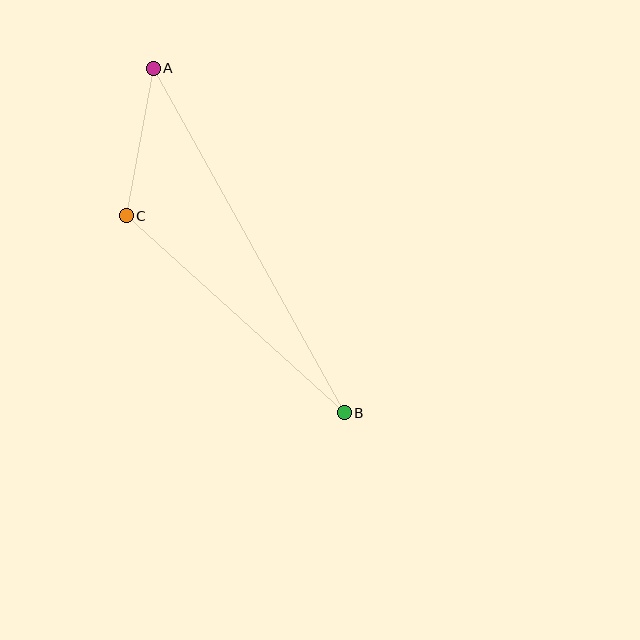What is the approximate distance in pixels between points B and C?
The distance between B and C is approximately 294 pixels.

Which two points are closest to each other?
Points A and C are closest to each other.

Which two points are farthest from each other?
Points A and B are farthest from each other.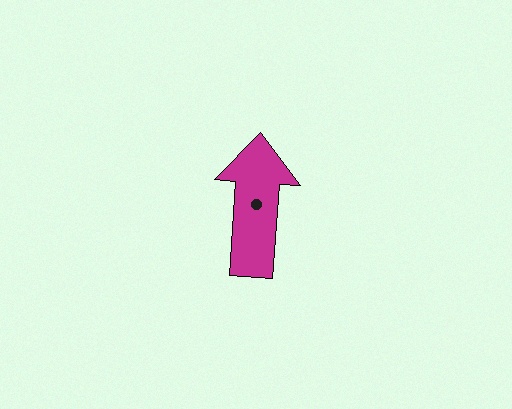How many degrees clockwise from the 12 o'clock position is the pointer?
Approximately 4 degrees.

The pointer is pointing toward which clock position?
Roughly 12 o'clock.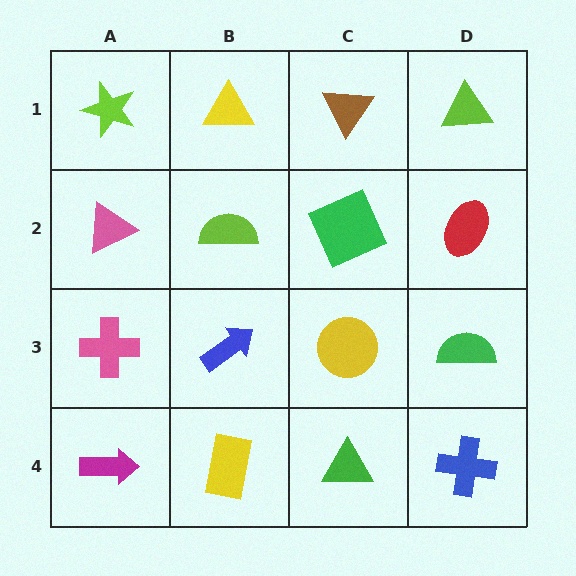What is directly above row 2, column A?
A lime star.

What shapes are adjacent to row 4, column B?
A blue arrow (row 3, column B), a magenta arrow (row 4, column A), a green triangle (row 4, column C).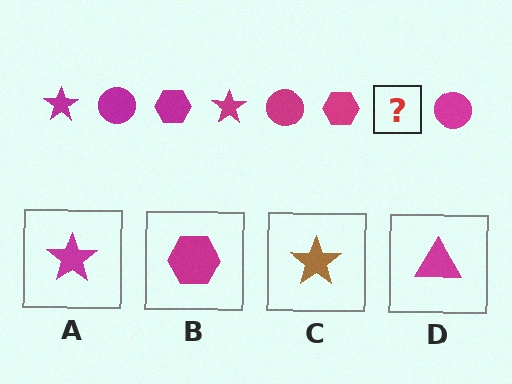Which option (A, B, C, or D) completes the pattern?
A.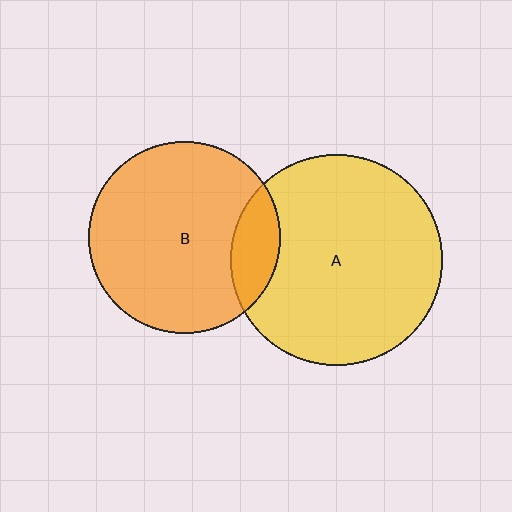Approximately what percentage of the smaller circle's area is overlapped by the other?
Approximately 15%.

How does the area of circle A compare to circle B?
Approximately 1.2 times.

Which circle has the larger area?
Circle A (yellow).